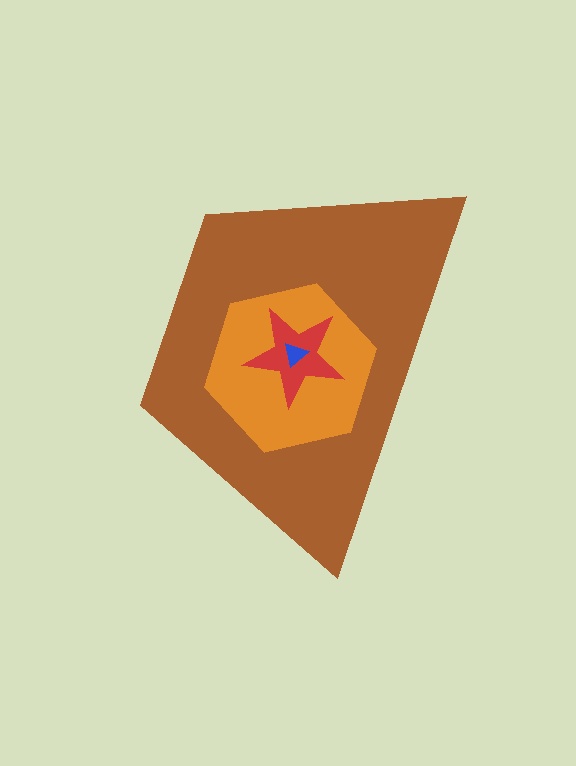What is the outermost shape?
The brown trapezoid.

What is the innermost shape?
The blue triangle.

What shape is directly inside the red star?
The blue triangle.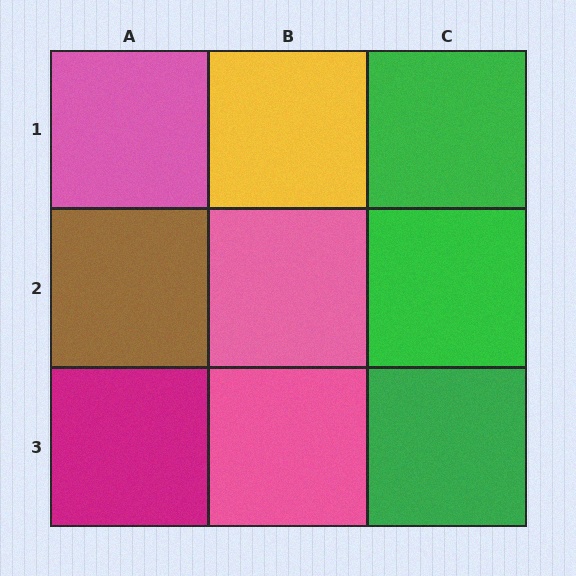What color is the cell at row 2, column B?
Pink.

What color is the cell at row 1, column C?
Green.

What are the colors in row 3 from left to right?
Magenta, pink, green.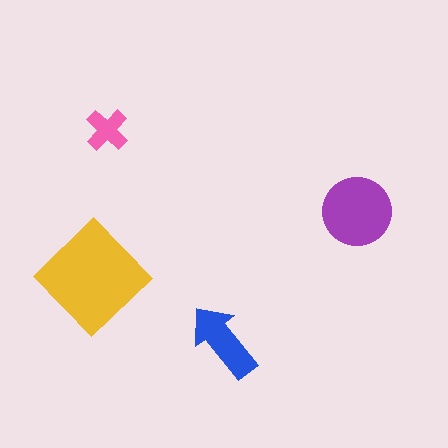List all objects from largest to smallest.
The yellow diamond, the purple circle, the blue arrow, the pink cross.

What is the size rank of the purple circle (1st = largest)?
2nd.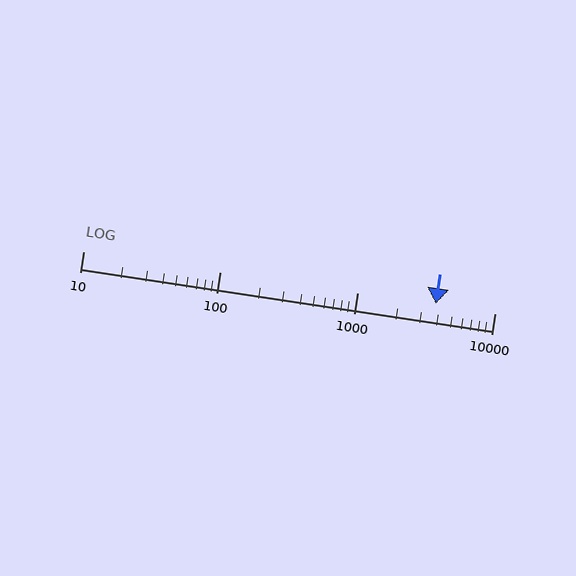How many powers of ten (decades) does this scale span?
The scale spans 3 decades, from 10 to 10000.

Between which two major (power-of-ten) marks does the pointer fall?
The pointer is between 1000 and 10000.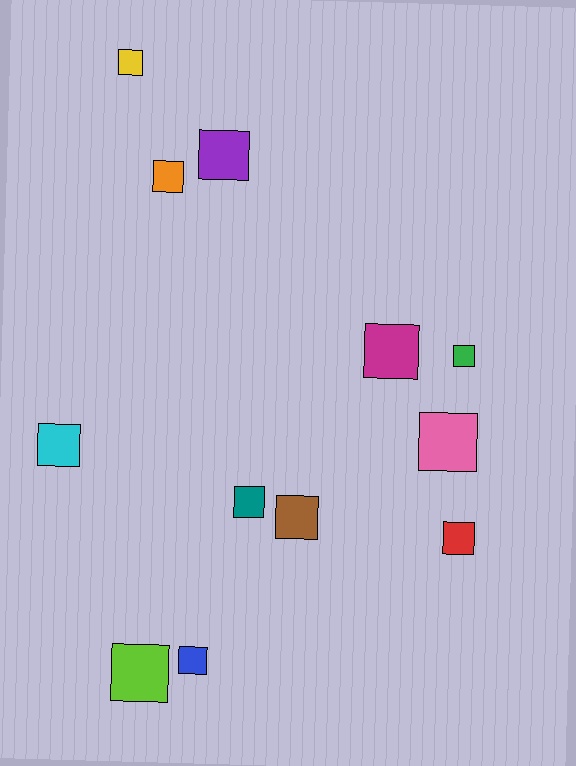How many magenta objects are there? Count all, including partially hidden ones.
There is 1 magenta object.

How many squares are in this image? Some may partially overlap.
There are 12 squares.